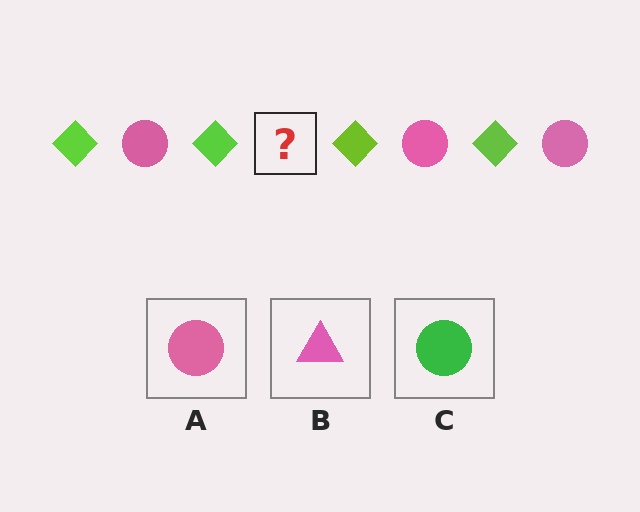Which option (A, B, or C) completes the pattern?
A.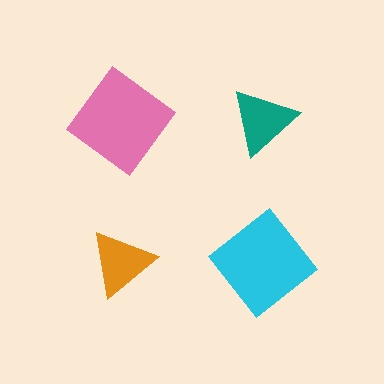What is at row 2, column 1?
An orange triangle.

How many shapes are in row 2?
2 shapes.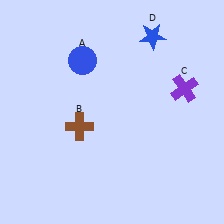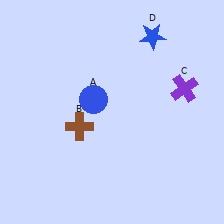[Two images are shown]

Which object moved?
The blue circle (A) moved down.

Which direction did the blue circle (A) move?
The blue circle (A) moved down.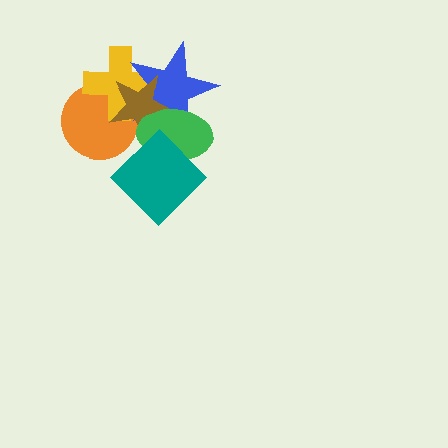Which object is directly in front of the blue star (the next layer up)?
The brown star is directly in front of the blue star.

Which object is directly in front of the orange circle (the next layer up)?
The yellow cross is directly in front of the orange circle.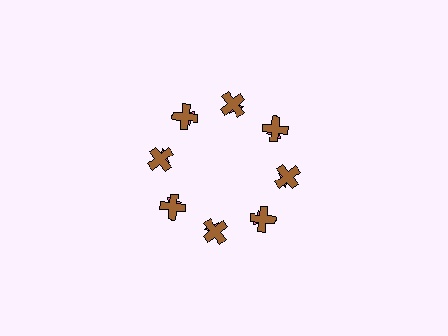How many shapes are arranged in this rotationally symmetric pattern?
There are 16 shapes, arranged in 8 groups of 2.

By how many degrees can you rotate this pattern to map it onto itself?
The pattern maps onto itself every 45 degrees of rotation.